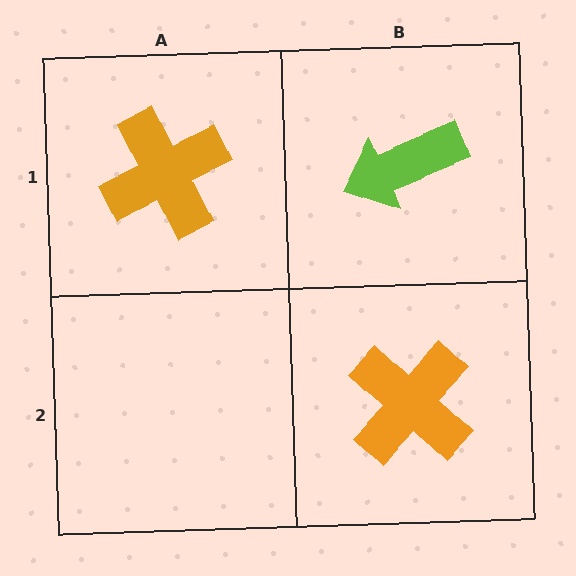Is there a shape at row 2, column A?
No, that cell is empty.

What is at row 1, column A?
An orange cross.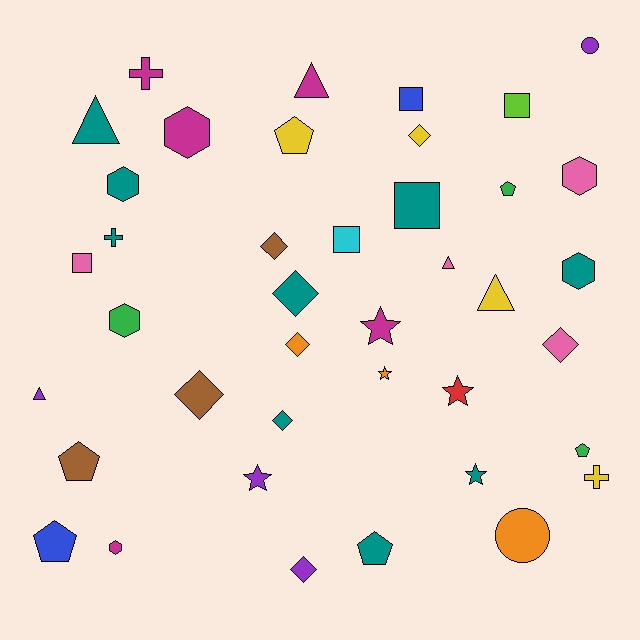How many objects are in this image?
There are 40 objects.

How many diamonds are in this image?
There are 8 diamonds.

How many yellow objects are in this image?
There are 4 yellow objects.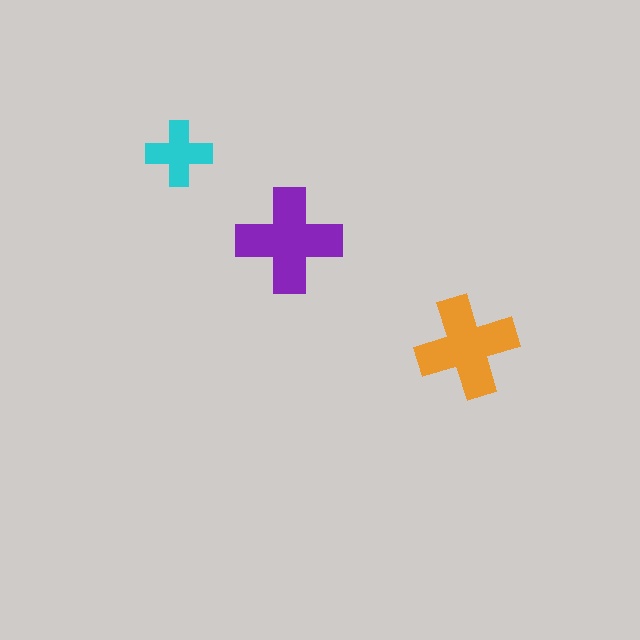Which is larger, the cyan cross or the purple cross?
The purple one.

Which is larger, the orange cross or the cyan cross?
The orange one.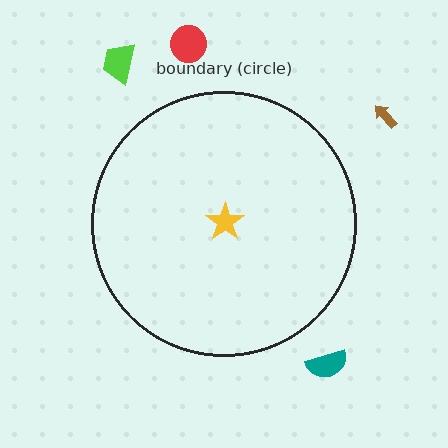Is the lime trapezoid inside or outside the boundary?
Outside.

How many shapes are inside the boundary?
1 inside, 4 outside.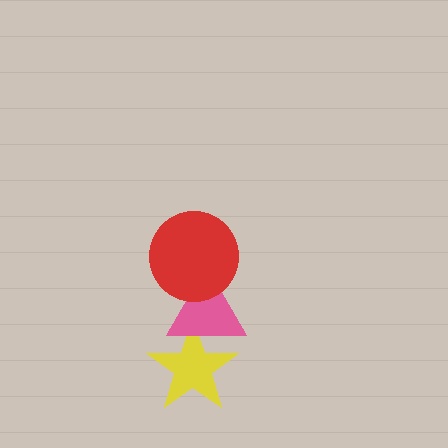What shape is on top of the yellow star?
The pink triangle is on top of the yellow star.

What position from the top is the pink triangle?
The pink triangle is 2nd from the top.